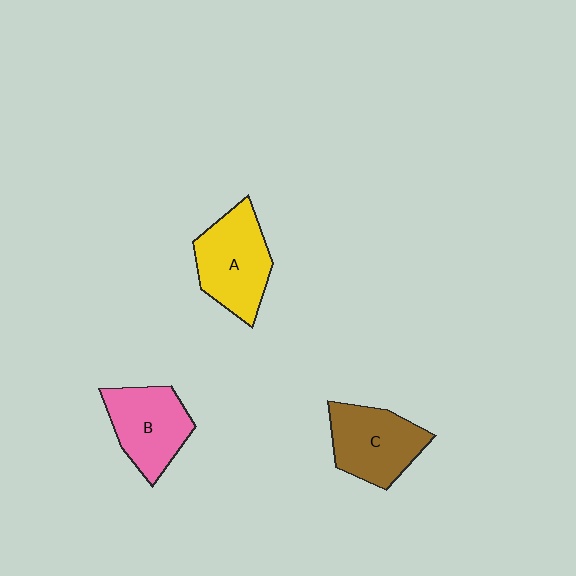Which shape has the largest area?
Shape A (yellow).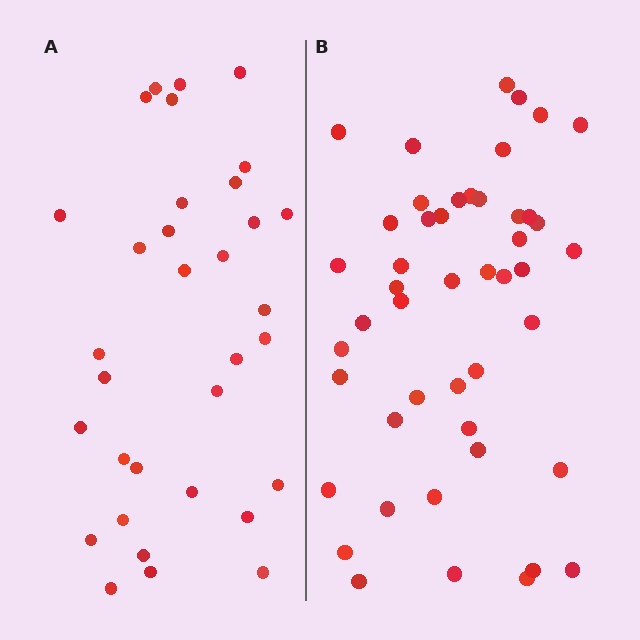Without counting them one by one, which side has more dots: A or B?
Region B (the right region) has more dots.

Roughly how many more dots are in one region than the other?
Region B has approximately 15 more dots than region A.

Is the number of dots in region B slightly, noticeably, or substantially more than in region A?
Region B has noticeably more, but not dramatically so. The ratio is roughly 1.4 to 1.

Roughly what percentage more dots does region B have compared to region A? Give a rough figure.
About 40% more.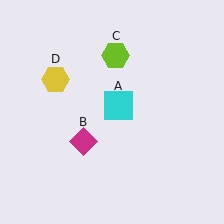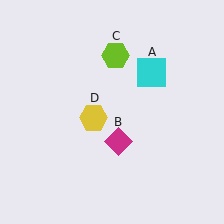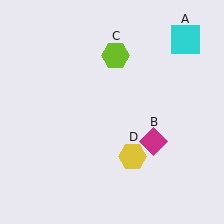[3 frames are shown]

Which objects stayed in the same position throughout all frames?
Lime hexagon (object C) remained stationary.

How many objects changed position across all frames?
3 objects changed position: cyan square (object A), magenta diamond (object B), yellow hexagon (object D).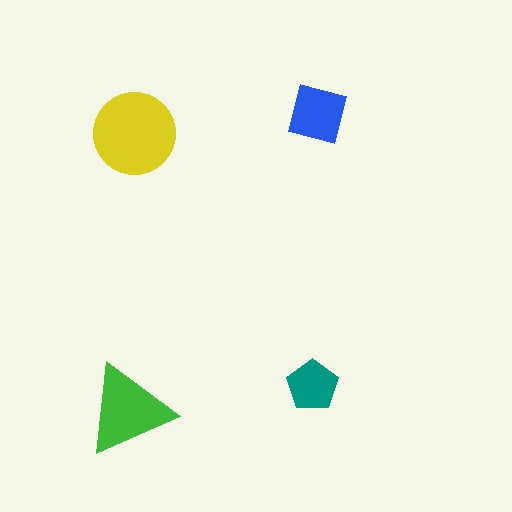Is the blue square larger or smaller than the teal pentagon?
Larger.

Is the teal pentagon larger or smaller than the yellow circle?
Smaller.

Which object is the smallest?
The teal pentagon.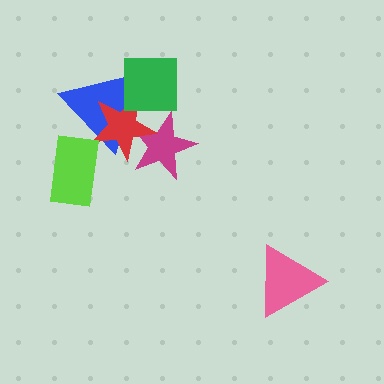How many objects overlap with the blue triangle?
4 objects overlap with the blue triangle.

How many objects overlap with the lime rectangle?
1 object overlaps with the lime rectangle.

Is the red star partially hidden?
Yes, it is partially covered by another shape.